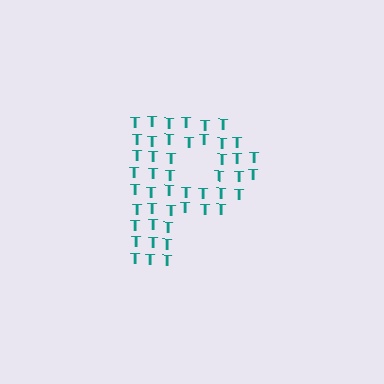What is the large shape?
The large shape is the letter P.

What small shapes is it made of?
It is made of small letter T's.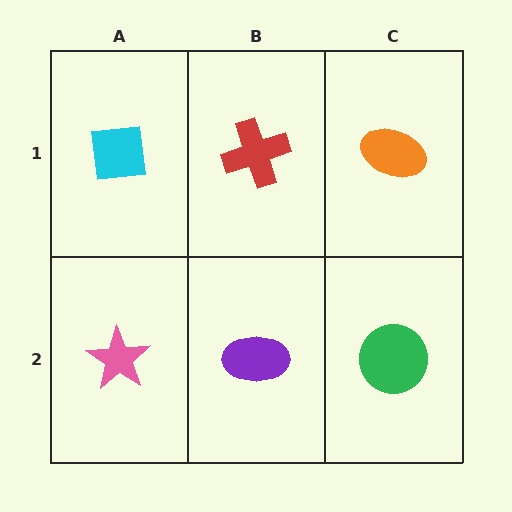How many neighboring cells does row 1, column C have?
2.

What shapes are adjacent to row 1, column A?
A pink star (row 2, column A), a red cross (row 1, column B).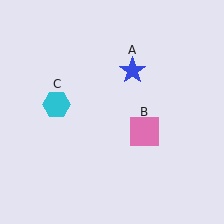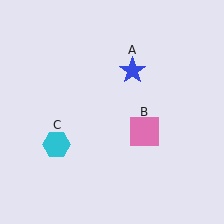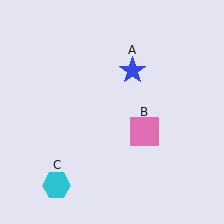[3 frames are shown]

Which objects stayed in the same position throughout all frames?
Blue star (object A) and pink square (object B) remained stationary.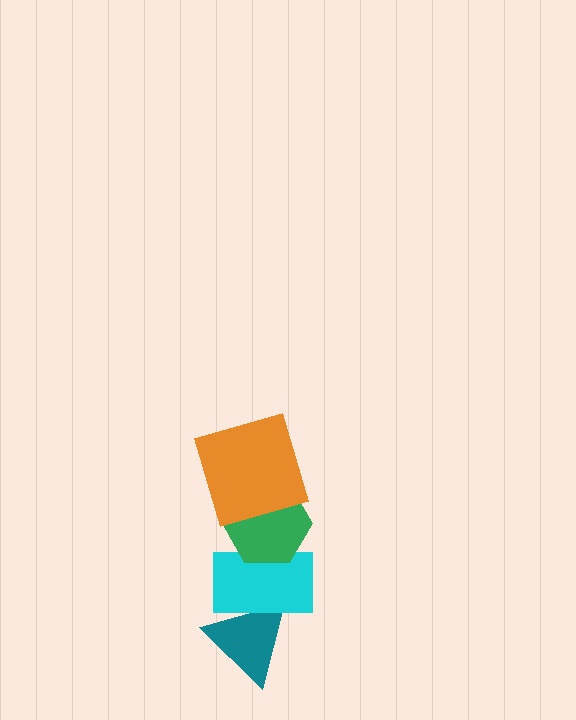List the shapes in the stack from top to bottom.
From top to bottom: the orange square, the green hexagon, the cyan rectangle, the teal triangle.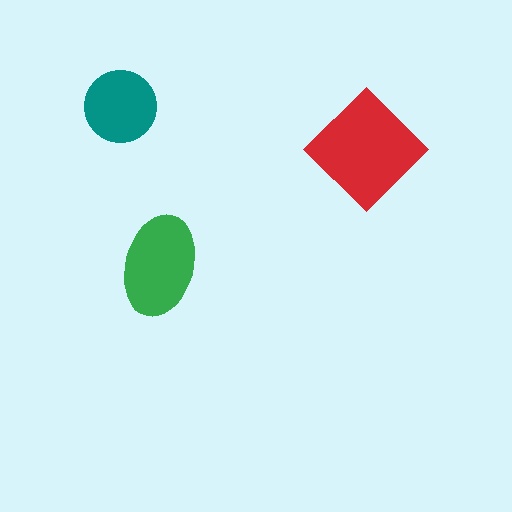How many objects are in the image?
There are 3 objects in the image.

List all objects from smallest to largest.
The teal circle, the green ellipse, the red diamond.